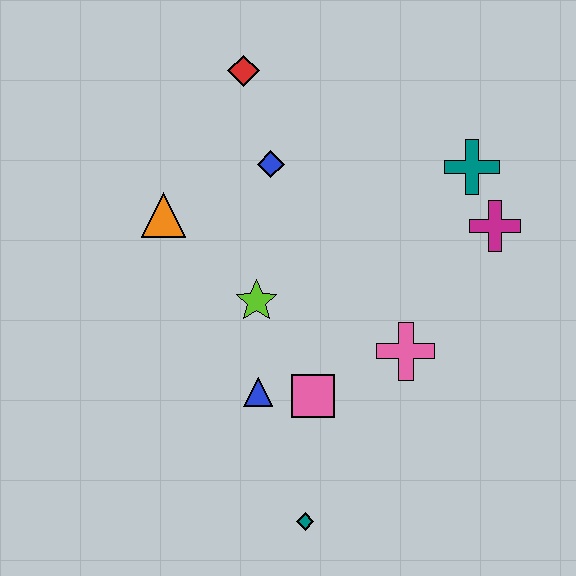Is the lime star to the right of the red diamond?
Yes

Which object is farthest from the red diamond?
The teal diamond is farthest from the red diamond.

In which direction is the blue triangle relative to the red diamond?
The blue triangle is below the red diamond.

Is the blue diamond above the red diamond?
No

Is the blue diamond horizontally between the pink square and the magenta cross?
No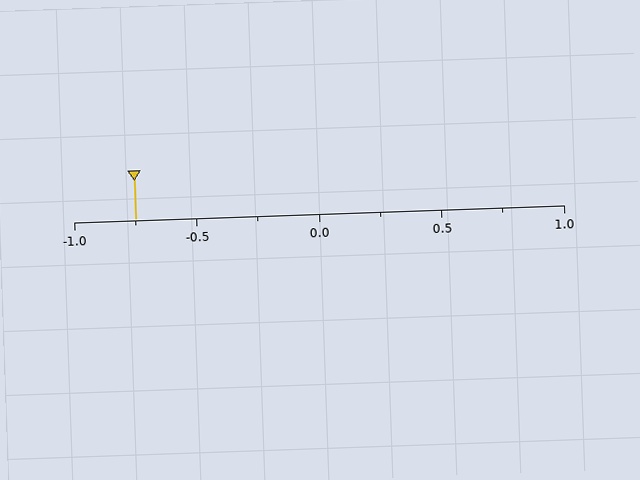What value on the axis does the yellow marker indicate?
The marker indicates approximately -0.75.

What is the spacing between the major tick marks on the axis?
The major ticks are spaced 0.5 apart.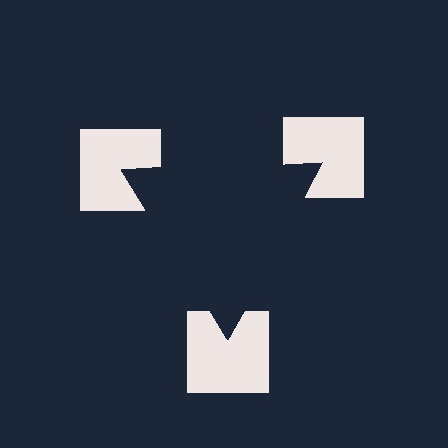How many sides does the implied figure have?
3 sides.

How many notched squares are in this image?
There are 3 — one at each vertex of the illusory triangle.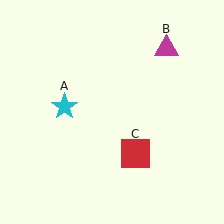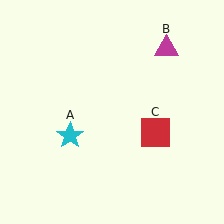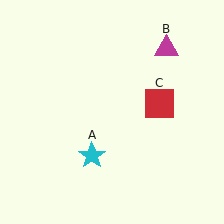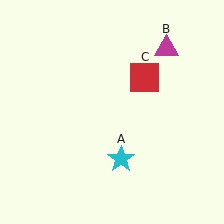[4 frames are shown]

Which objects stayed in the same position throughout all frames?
Magenta triangle (object B) remained stationary.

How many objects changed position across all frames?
2 objects changed position: cyan star (object A), red square (object C).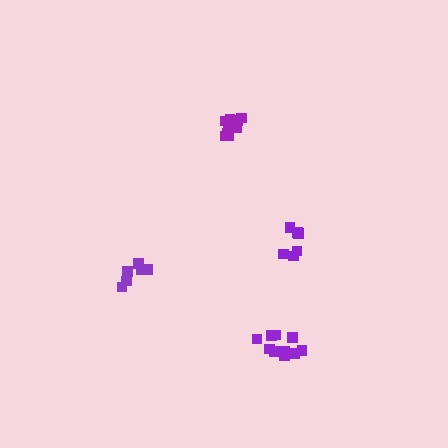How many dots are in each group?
Group 1: 10 dots, Group 2: 6 dots, Group 3: 10 dots, Group 4: 7 dots (33 total).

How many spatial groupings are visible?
There are 4 spatial groupings.